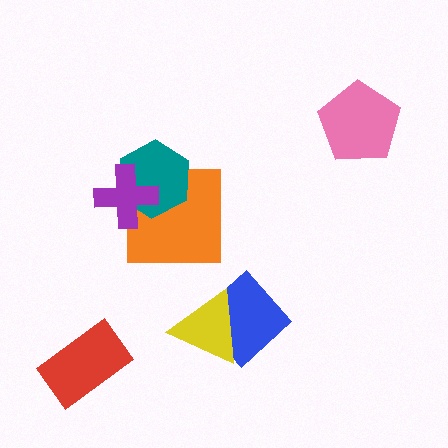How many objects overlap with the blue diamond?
1 object overlaps with the blue diamond.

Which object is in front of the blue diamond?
The yellow triangle is in front of the blue diamond.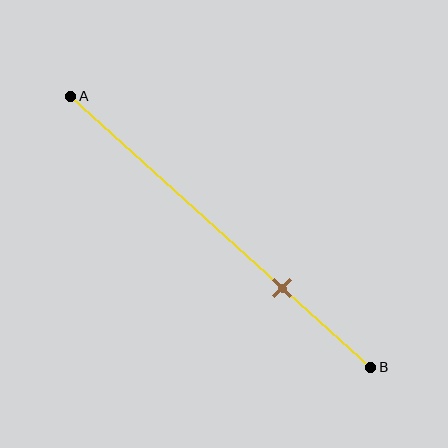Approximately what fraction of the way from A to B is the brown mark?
The brown mark is approximately 70% of the way from A to B.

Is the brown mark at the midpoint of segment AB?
No, the mark is at about 70% from A, not at the 50% midpoint.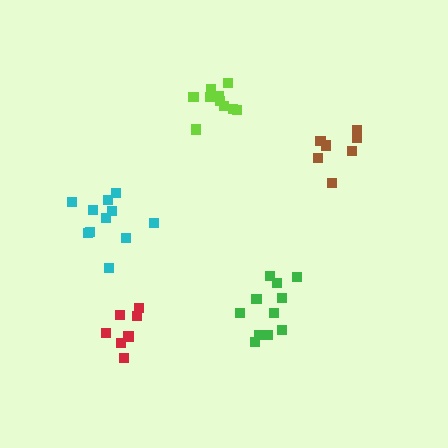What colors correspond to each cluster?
The clusters are colored: green, brown, lime, red, cyan.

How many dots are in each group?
Group 1: 11 dots, Group 2: 7 dots, Group 3: 11 dots, Group 4: 7 dots, Group 5: 11 dots (47 total).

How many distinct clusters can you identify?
There are 5 distinct clusters.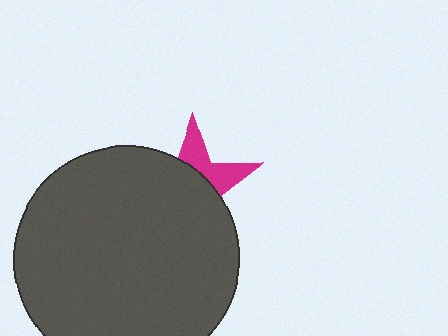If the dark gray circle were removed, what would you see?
You would see the complete magenta star.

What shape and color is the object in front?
The object in front is a dark gray circle.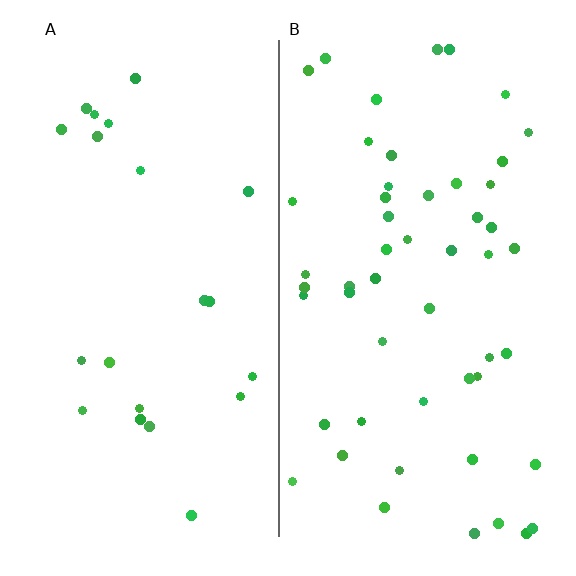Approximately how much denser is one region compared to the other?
Approximately 2.4× — region B over region A.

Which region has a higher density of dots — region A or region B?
B (the right).